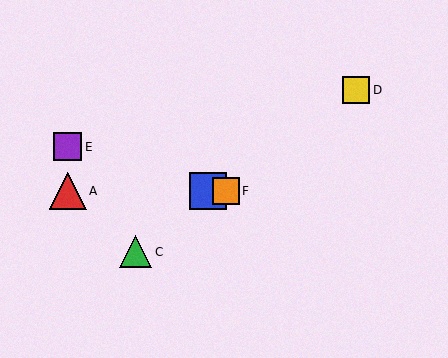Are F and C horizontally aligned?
No, F is at y≈191 and C is at y≈252.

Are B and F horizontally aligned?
Yes, both are at y≈191.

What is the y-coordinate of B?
Object B is at y≈191.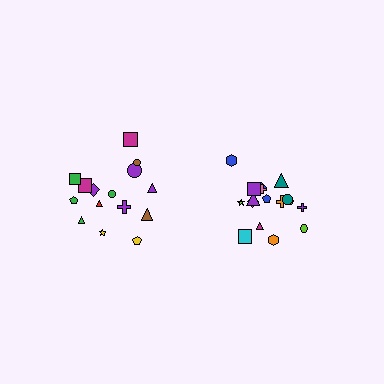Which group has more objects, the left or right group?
The right group.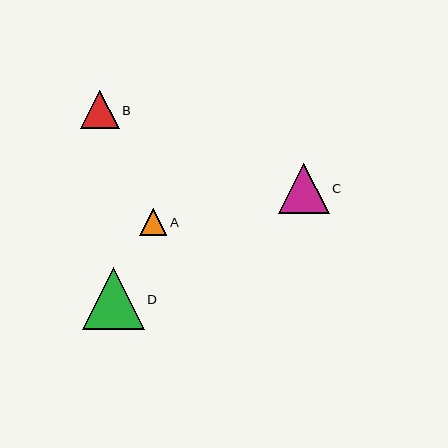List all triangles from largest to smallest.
From largest to smallest: D, C, B, A.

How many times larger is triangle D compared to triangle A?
Triangle D is approximately 2.3 times the size of triangle A.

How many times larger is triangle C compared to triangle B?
Triangle C is approximately 1.3 times the size of triangle B.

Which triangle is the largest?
Triangle D is the largest with a size of approximately 61 pixels.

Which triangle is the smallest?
Triangle A is the smallest with a size of approximately 27 pixels.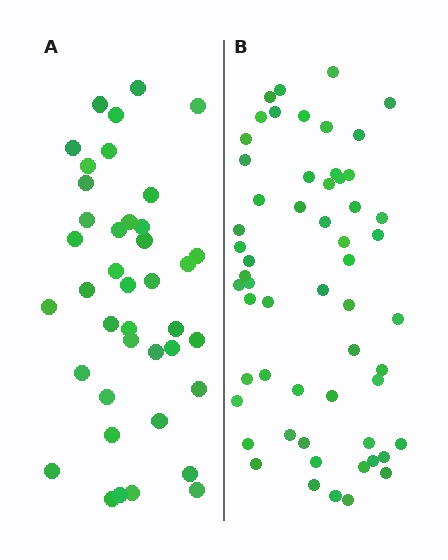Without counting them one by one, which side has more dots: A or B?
Region B (the right region) has more dots.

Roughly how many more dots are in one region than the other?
Region B has approximately 15 more dots than region A.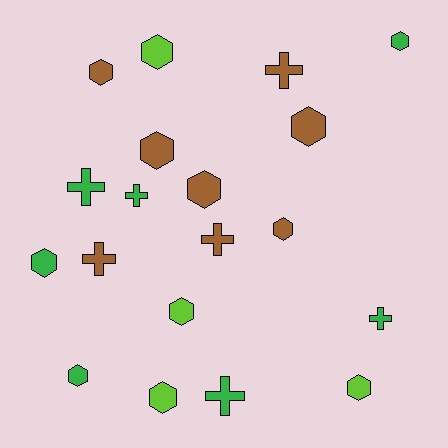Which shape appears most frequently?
Hexagon, with 12 objects.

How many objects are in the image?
There are 19 objects.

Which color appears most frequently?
Brown, with 8 objects.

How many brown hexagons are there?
There are 5 brown hexagons.